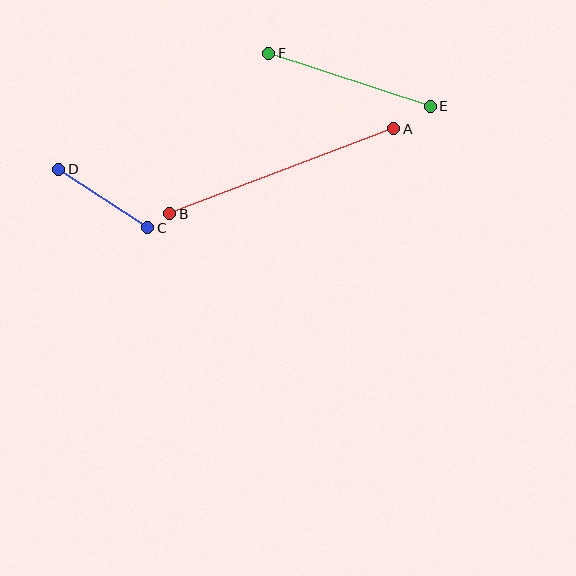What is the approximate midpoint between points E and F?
The midpoint is at approximately (350, 80) pixels.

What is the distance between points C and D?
The distance is approximately 107 pixels.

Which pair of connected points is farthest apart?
Points A and B are farthest apart.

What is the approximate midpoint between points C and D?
The midpoint is at approximately (103, 198) pixels.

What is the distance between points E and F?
The distance is approximately 170 pixels.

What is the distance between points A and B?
The distance is approximately 239 pixels.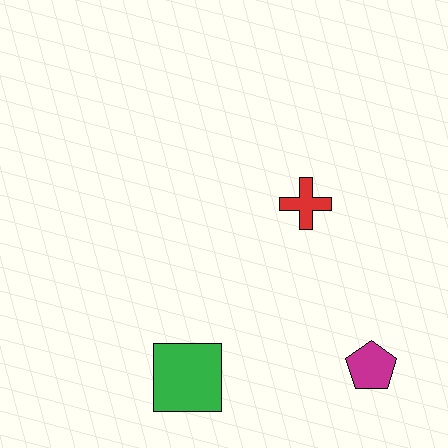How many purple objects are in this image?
There are no purple objects.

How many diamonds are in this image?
There are no diamonds.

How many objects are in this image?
There are 3 objects.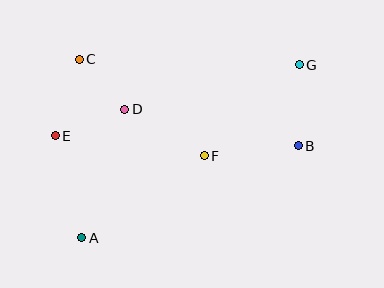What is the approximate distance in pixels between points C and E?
The distance between C and E is approximately 80 pixels.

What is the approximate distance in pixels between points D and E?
The distance between D and E is approximately 74 pixels.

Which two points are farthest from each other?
Points A and G are farthest from each other.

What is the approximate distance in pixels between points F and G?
The distance between F and G is approximately 131 pixels.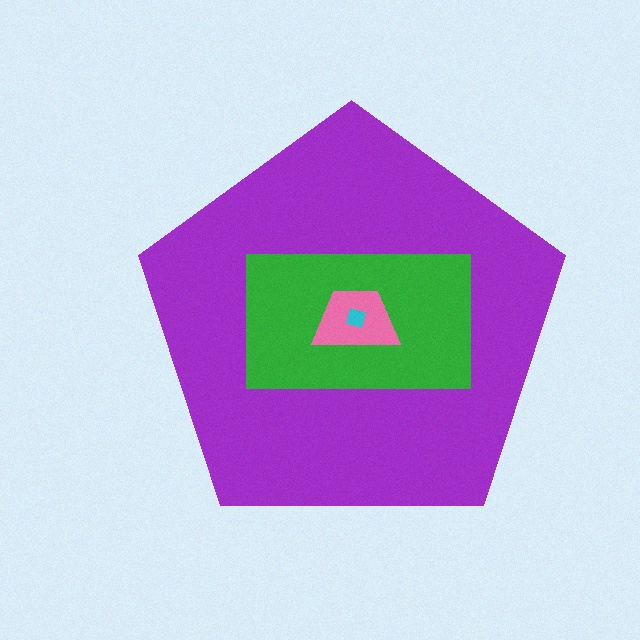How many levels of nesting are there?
4.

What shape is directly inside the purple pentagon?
The green rectangle.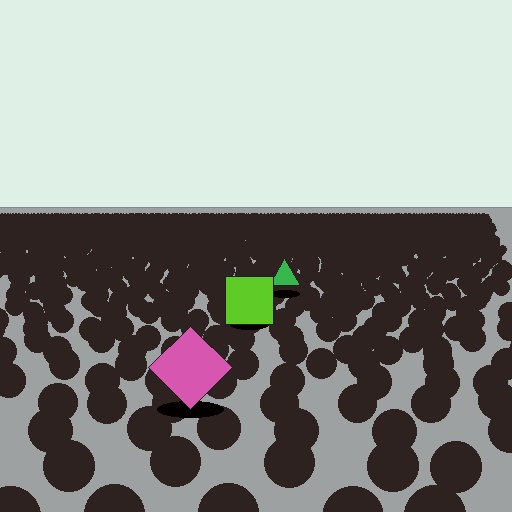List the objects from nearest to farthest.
From nearest to farthest: the pink diamond, the lime square, the green triangle.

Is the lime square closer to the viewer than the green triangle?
Yes. The lime square is closer — you can tell from the texture gradient: the ground texture is coarser near it.